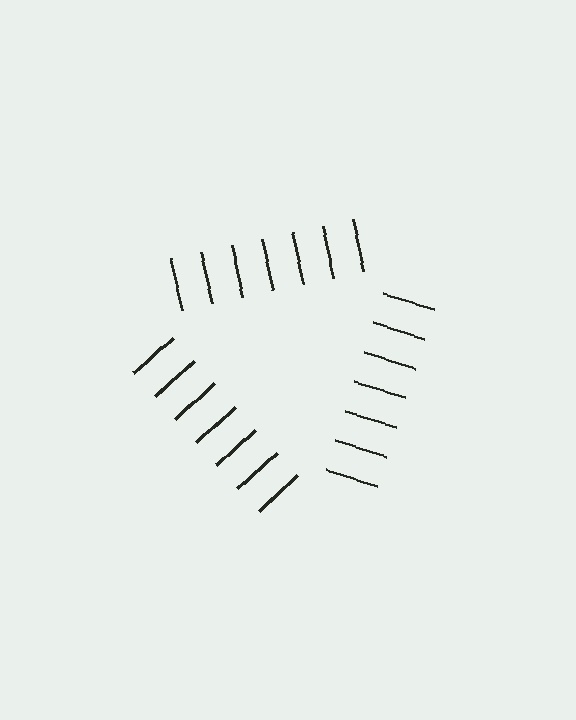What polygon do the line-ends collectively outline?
An illusory triangle — the line segments terminate on its edges but no continuous stroke is drawn.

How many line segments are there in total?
21 — 7 along each of the 3 edges.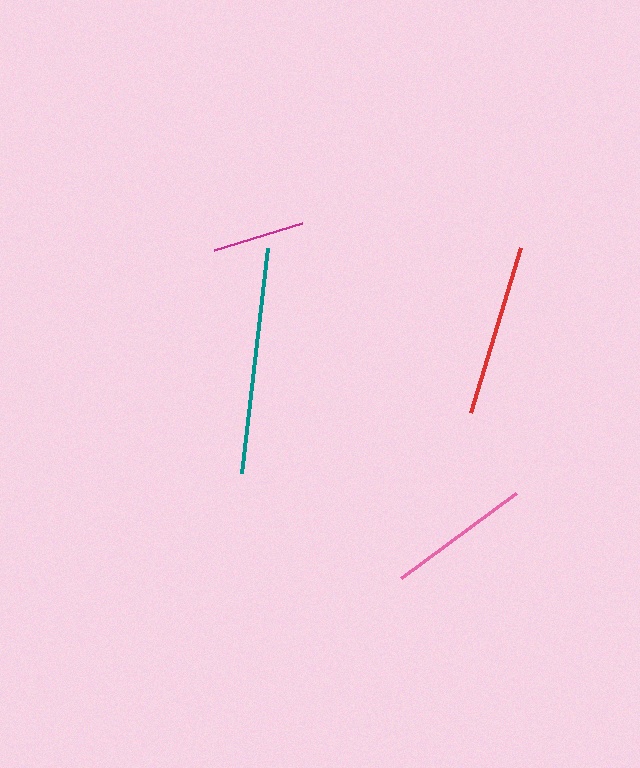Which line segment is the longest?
The teal line is the longest at approximately 226 pixels.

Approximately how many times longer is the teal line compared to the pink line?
The teal line is approximately 1.6 times the length of the pink line.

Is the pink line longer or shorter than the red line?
The red line is longer than the pink line.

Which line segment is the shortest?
The magenta line is the shortest at approximately 92 pixels.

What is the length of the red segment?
The red segment is approximately 173 pixels long.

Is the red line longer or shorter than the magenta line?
The red line is longer than the magenta line.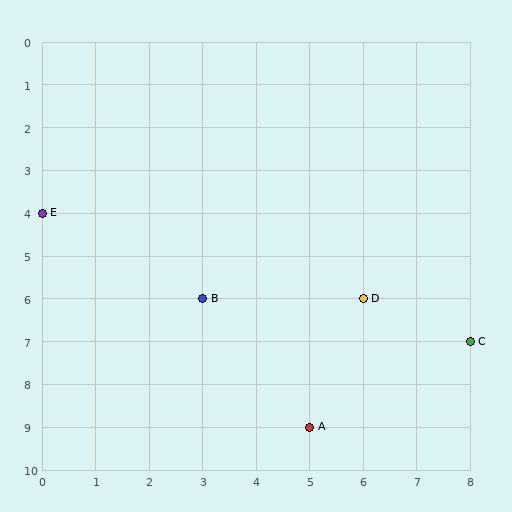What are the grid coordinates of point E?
Point E is at grid coordinates (0, 4).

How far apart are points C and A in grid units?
Points C and A are 3 columns and 2 rows apart (about 3.6 grid units diagonally).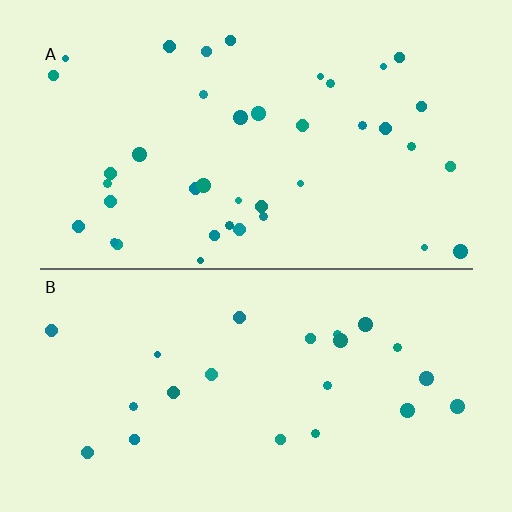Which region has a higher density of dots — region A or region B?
A (the top).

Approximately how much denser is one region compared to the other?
Approximately 1.7× — region A over region B.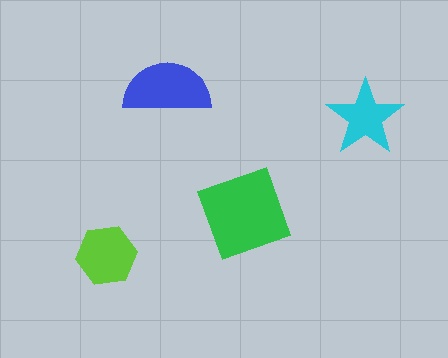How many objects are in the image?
There are 4 objects in the image.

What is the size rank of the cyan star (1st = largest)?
4th.